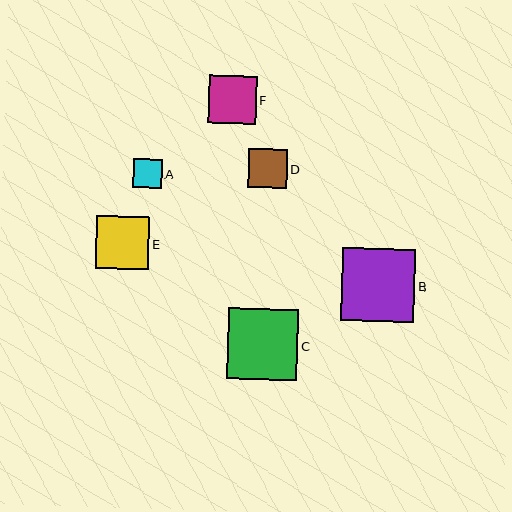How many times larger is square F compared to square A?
Square F is approximately 1.7 times the size of square A.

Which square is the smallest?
Square A is the smallest with a size of approximately 29 pixels.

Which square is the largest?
Square B is the largest with a size of approximately 73 pixels.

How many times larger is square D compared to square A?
Square D is approximately 1.4 times the size of square A.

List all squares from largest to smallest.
From largest to smallest: B, C, E, F, D, A.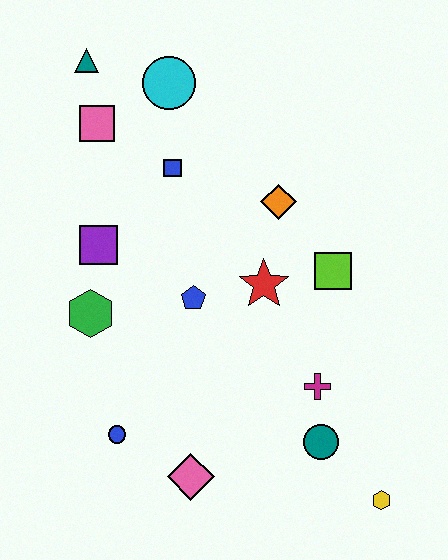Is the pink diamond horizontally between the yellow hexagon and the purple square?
Yes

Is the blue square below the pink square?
Yes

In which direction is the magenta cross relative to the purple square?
The magenta cross is to the right of the purple square.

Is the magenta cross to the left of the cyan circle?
No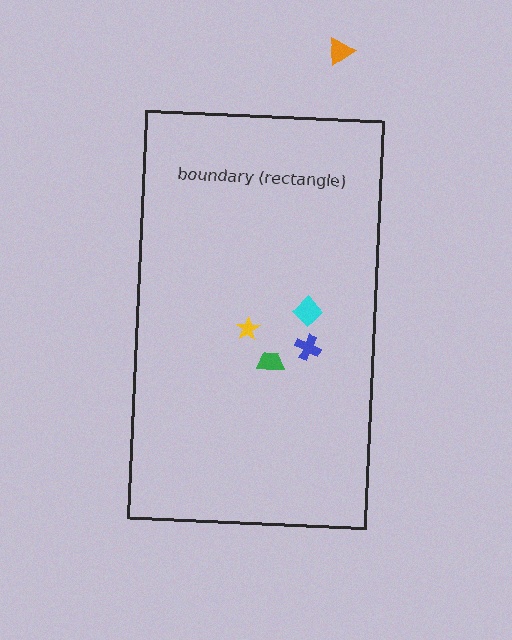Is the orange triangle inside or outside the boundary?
Outside.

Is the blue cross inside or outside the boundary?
Inside.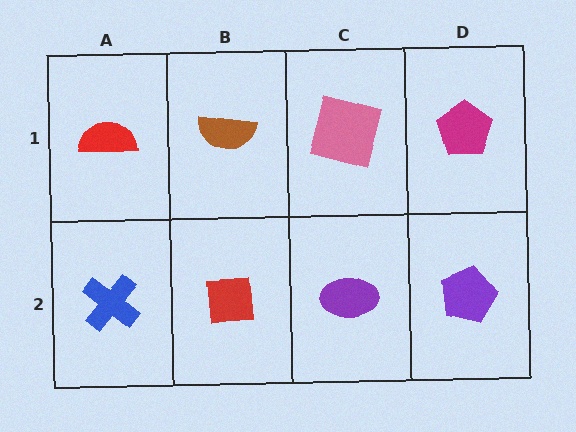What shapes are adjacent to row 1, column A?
A blue cross (row 2, column A), a brown semicircle (row 1, column B).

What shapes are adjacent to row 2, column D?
A magenta pentagon (row 1, column D), a purple ellipse (row 2, column C).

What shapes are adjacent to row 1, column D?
A purple pentagon (row 2, column D), a pink square (row 1, column C).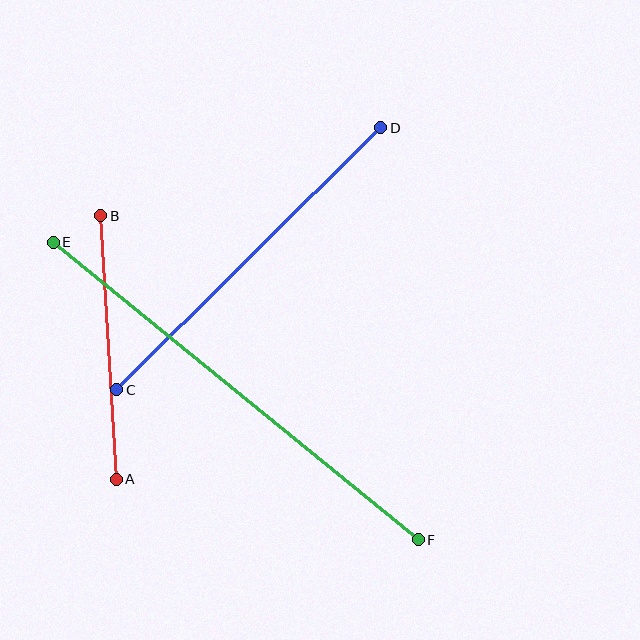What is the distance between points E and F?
The distance is approximately 471 pixels.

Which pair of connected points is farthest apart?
Points E and F are farthest apart.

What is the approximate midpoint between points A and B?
The midpoint is at approximately (109, 348) pixels.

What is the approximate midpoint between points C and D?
The midpoint is at approximately (249, 259) pixels.